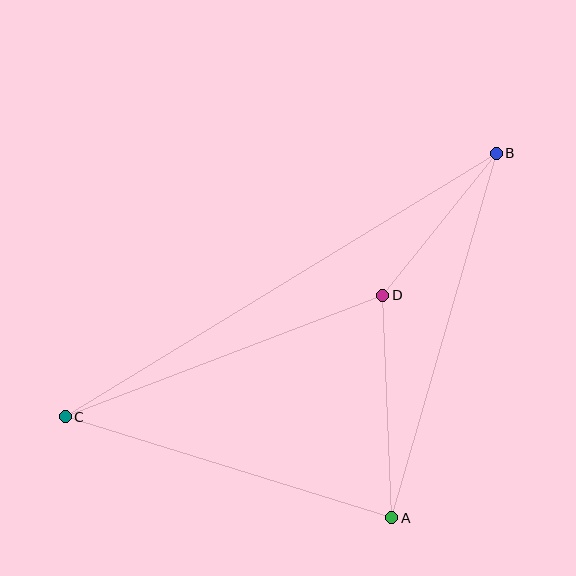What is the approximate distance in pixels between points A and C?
The distance between A and C is approximately 342 pixels.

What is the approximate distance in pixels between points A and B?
The distance between A and B is approximately 379 pixels.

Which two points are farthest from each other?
Points B and C are farthest from each other.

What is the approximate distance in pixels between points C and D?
The distance between C and D is approximately 340 pixels.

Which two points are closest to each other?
Points B and D are closest to each other.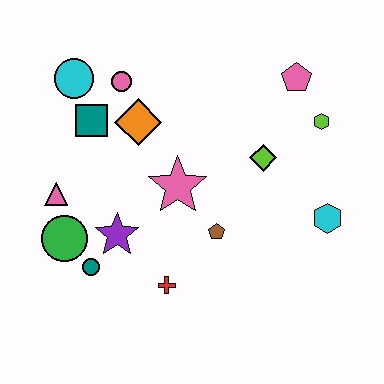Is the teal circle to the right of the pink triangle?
Yes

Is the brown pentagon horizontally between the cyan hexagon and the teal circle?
Yes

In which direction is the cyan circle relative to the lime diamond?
The cyan circle is to the left of the lime diamond.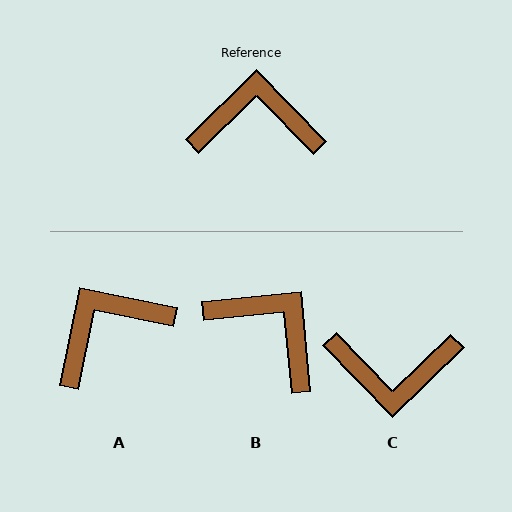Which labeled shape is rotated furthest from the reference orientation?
C, about 180 degrees away.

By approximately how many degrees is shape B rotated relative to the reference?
Approximately 39 degrees clockwise.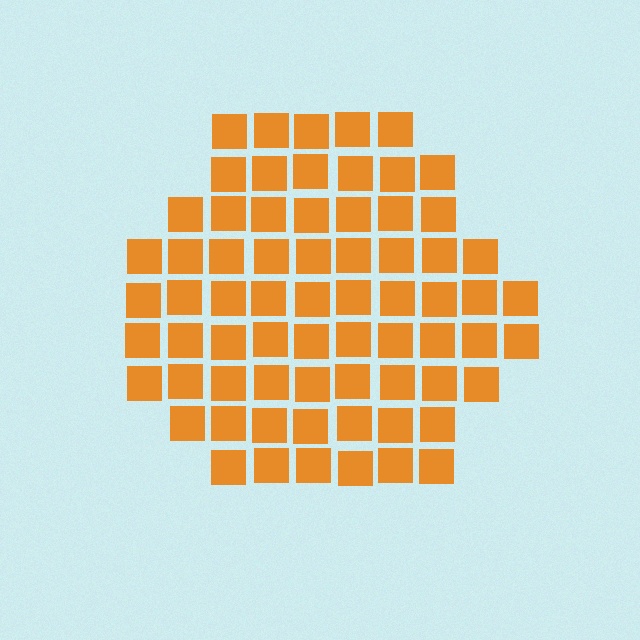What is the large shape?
The large shape is a hexagon.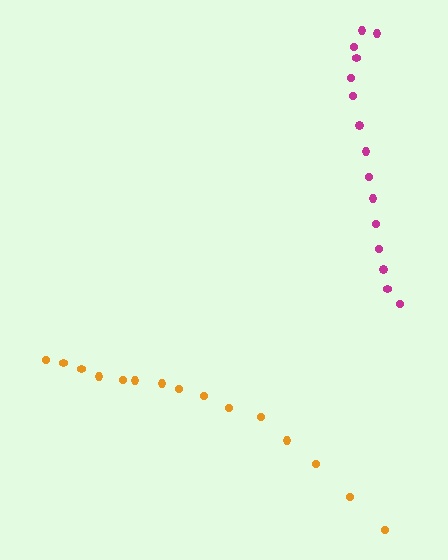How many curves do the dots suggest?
There are 2 distinct paths.